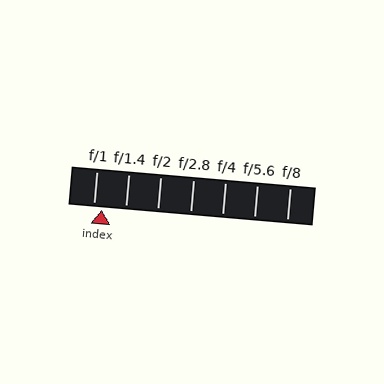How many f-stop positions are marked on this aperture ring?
There are 7 f-stop positions marked.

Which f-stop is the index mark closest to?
The index mark is closest to f/1.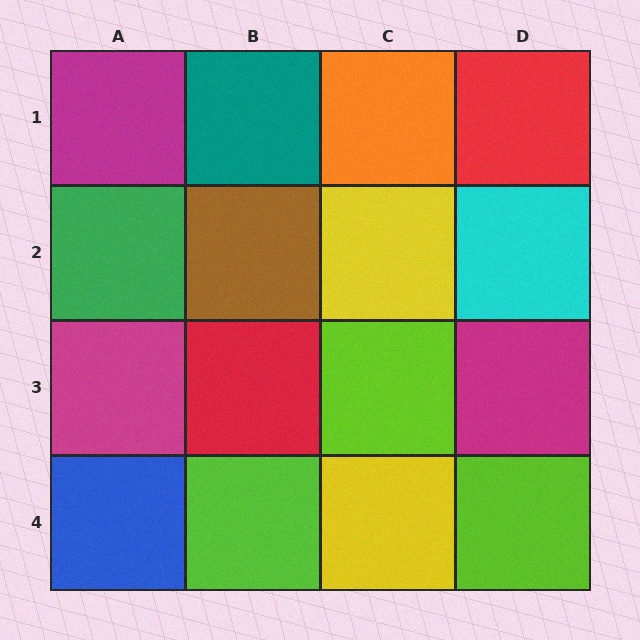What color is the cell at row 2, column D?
Cyan.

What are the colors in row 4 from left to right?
Blue, lime, yellow, lime.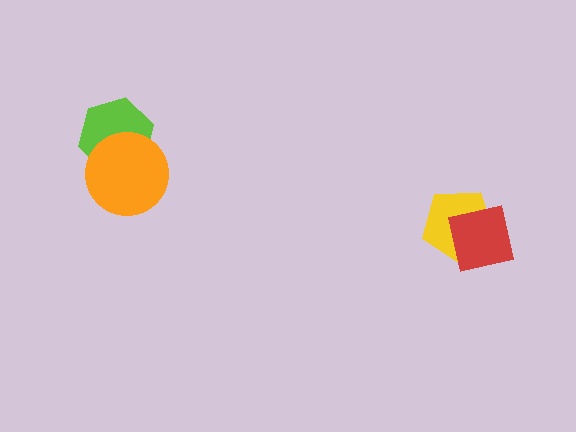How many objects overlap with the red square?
1 object overlaps with the red square.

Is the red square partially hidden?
No, no other shape covers it.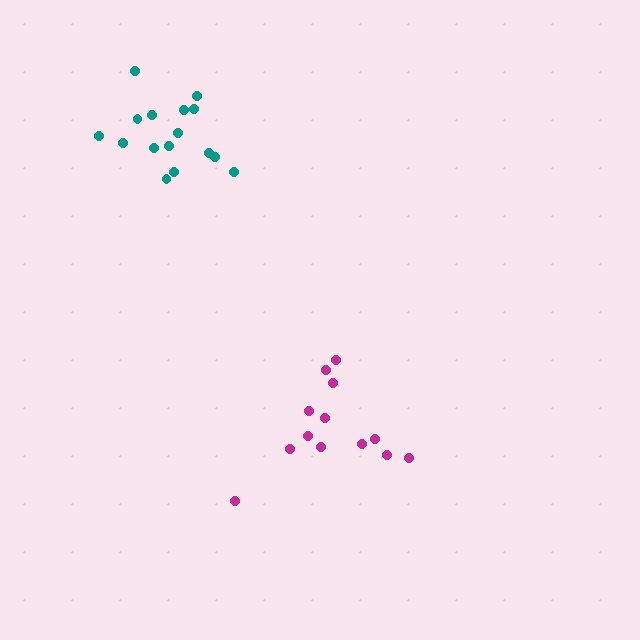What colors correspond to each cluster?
The clusters are colored: magenta, teal.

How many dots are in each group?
Group 1: 13 dots, Group 2: 16 dots (29 total).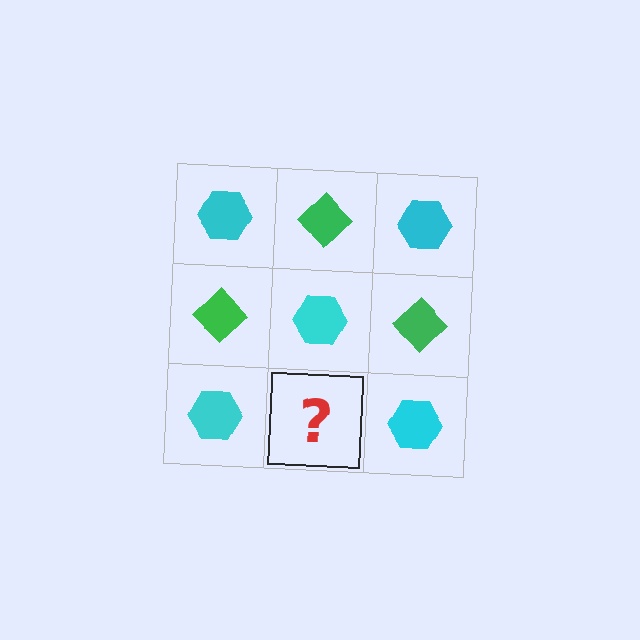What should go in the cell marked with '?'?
The missing cell should contain a green diamond.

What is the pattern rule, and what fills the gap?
The rule is that it alternates cyan hexagon and green diamond in a checkerboard pattern. The gap should be filled with a green diamond.